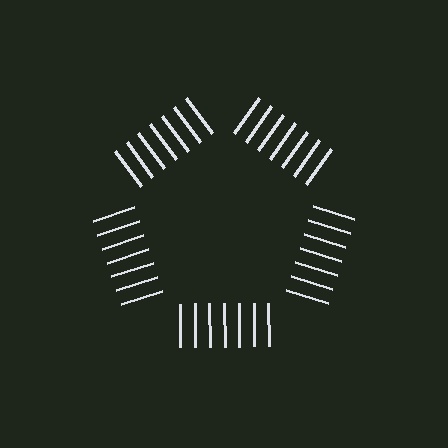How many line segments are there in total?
35 — 7 along each of the 5 edges.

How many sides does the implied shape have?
5 sides — the line-ends trace a pentagon.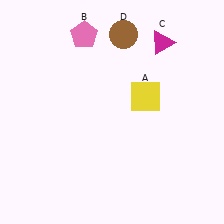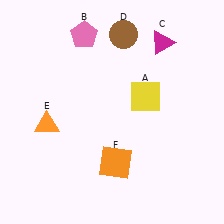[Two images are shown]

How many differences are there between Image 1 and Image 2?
There are 2 differences between the two images.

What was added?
An orange triangle (E), an orange square (F) were added in Image 2.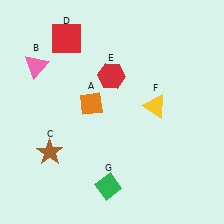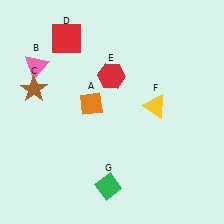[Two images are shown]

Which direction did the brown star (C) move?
The brown star (C) moved up.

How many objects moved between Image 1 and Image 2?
1 object moved between the two images.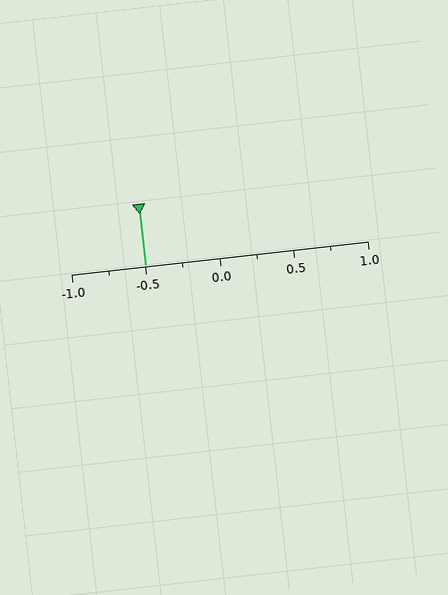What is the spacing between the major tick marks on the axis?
The major ticks are spaced 0.5 apart.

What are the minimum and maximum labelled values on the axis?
The axis runs from -1.0 to 1.0.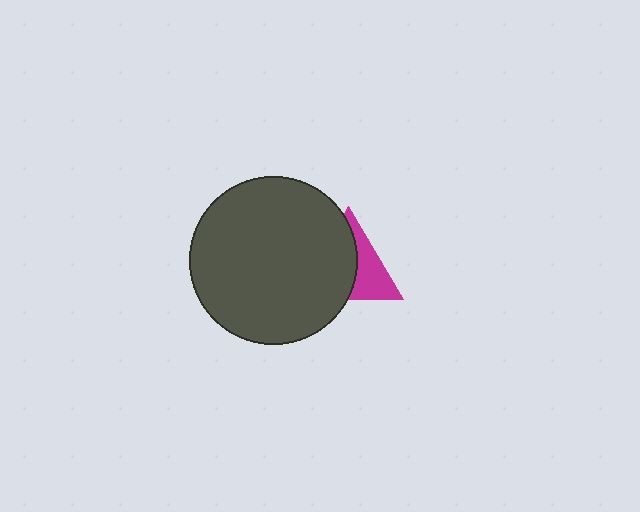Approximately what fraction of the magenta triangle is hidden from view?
Roughly 58% of the magenta triangle is hidden behind the dark gray circle.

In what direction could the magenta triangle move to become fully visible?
The magenta triangle could move right. That would shift it out from behind the dark gray circle entirely.